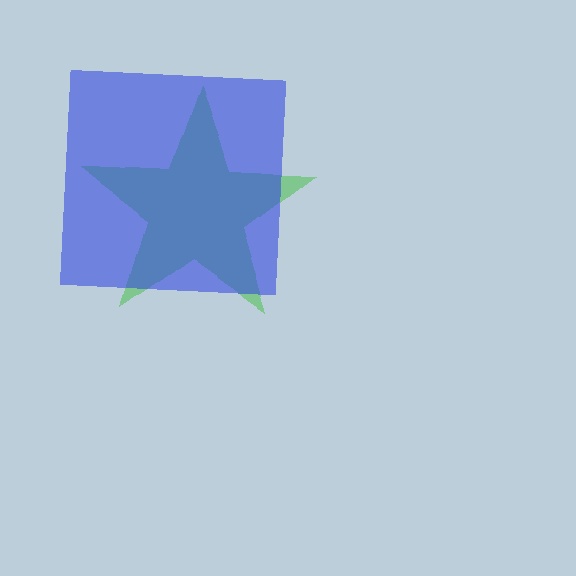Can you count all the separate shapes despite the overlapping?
Yes, there are 2 separate shapes.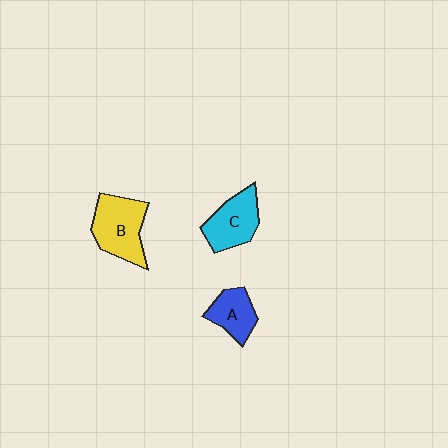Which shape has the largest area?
Shape B (yellow).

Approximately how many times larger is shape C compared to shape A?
Approximately 1.3 times.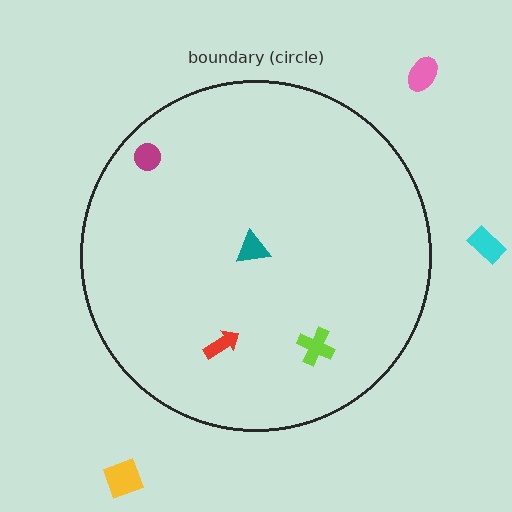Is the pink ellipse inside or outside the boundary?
Outside.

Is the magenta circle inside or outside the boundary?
Inside.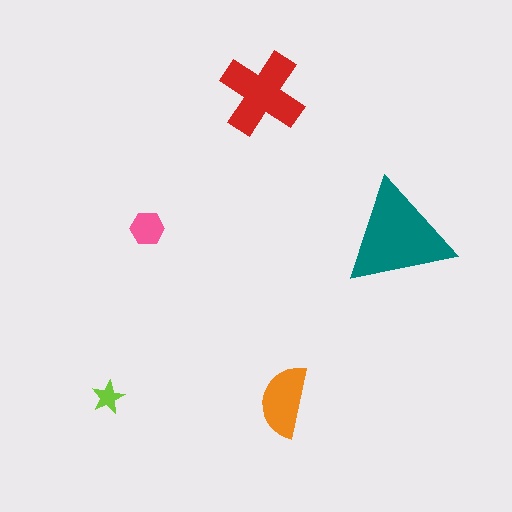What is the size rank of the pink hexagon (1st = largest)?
4th.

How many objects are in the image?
There are 5 objects in the image.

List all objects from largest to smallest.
The teal triangle, the red cross, the orange semicircle, the pink hexagon, the lime star.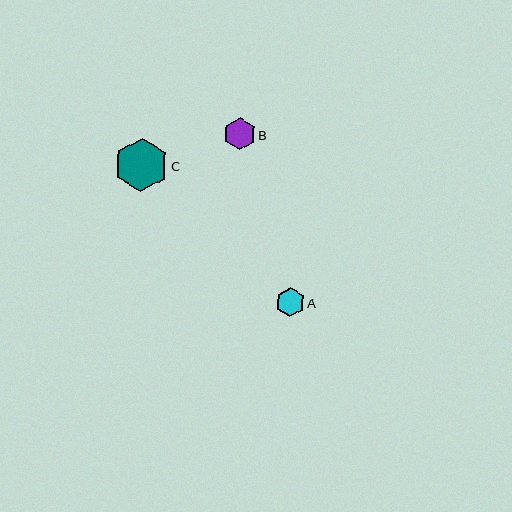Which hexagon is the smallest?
Hexagon A is the smallest with a size of approximately 29 pixels.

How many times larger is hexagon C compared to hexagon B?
Hexagon C is approximately 1.7 times the size of hexagon B.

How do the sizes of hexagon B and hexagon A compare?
Hexagon B and hexagon A are approximately the same size.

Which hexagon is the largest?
Hexagon C is the largest with a size of approximately 54 pixels.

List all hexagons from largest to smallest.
From largest to smallest: C, B, A.